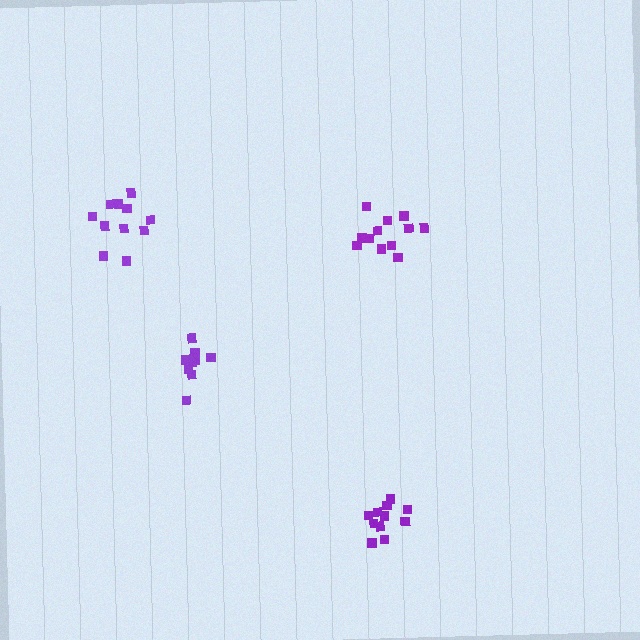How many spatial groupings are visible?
There are 4 spatial groupings.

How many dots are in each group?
Group 1: 11 dots, Group 2: 11 dots, Group 3: 12 dots, Group 4: 10 dots (44 total).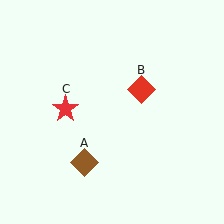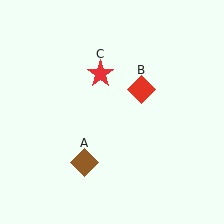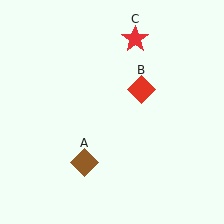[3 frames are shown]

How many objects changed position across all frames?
1 object changed position: red star (object C).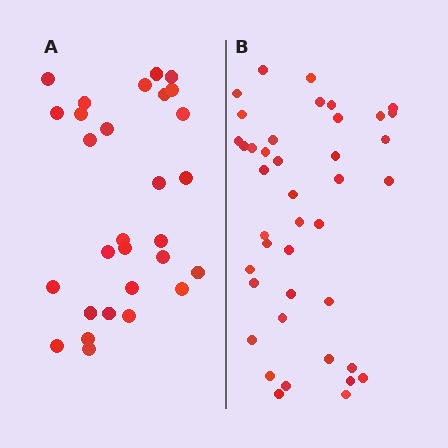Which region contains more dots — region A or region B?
Region B (the right region) has more dots.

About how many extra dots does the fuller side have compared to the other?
Region B has roughly 12 or so more dots than region A.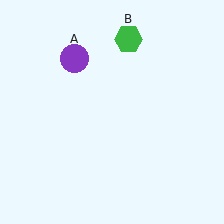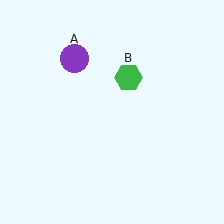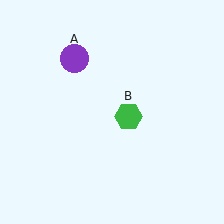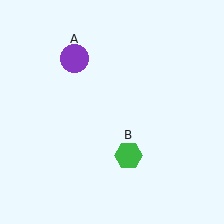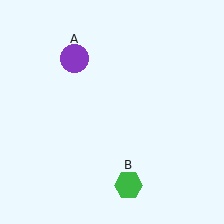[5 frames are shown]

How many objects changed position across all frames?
1 object changed position: green hexagon (object B).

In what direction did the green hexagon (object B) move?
The green hexagon (object B) moved down.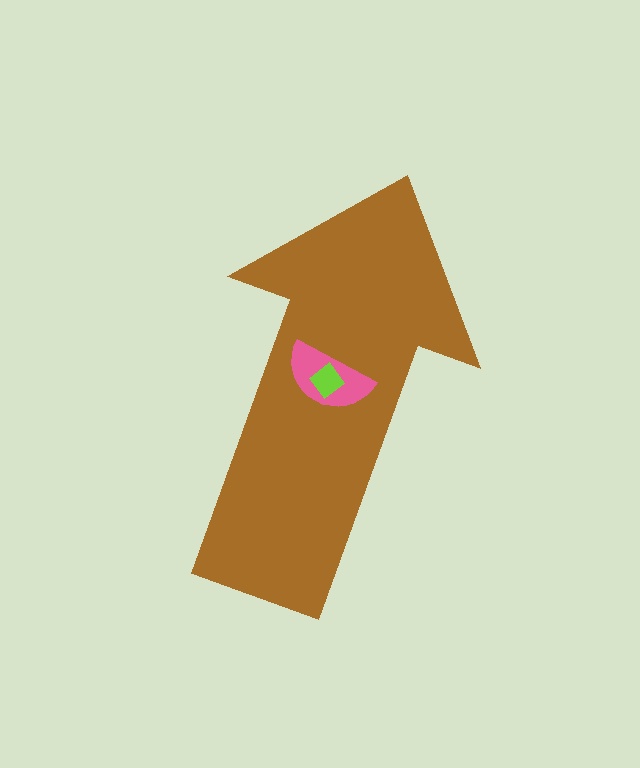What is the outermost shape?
The brown arrow.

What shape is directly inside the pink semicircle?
The lime diamond.